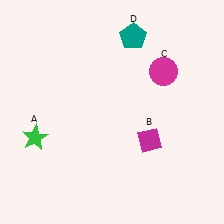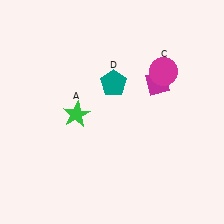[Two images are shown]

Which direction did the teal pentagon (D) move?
The teal pentagon (D) moved down.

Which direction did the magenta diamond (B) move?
The magenta diamond (B) moved up.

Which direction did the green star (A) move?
The green star (A) moved right.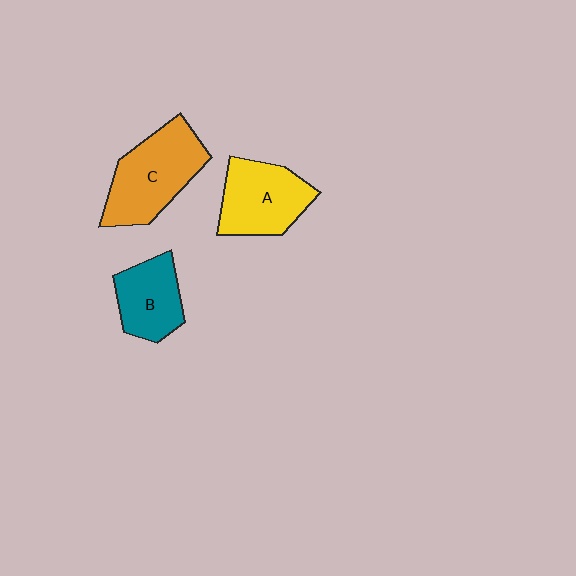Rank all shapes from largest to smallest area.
From largest to smallest: C (orange), A (yellow), B (teal).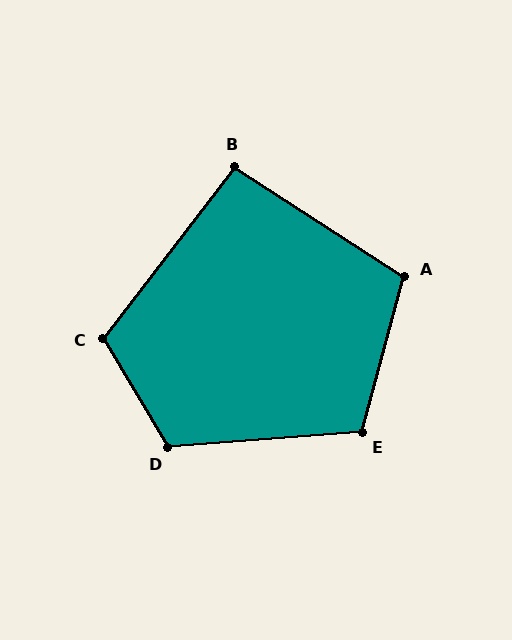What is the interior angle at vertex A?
Approximately 108 degrees (obtuse).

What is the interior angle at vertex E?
Approximately 109 degrees (obtuse).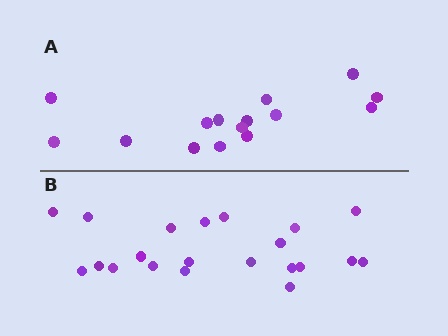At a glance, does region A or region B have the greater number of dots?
Region B (the bottom region) has more dots.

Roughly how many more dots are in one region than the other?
Region B has about 6 more dots than region A.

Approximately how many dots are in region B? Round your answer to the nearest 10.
About 20 dots. (The exact count is 21, which rounds to 20.)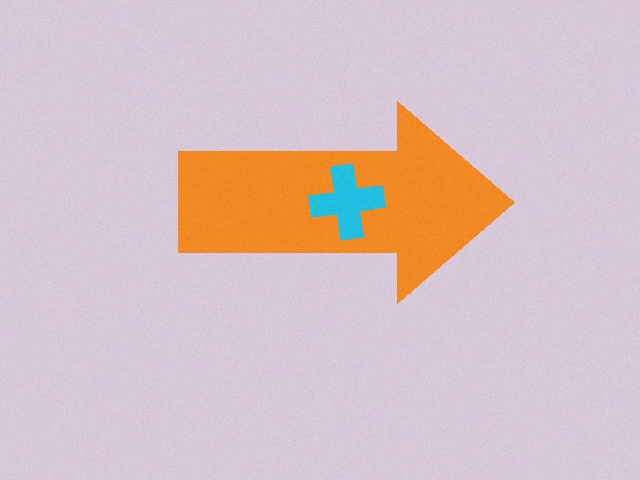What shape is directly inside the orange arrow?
The cyan cross.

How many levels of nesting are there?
2.